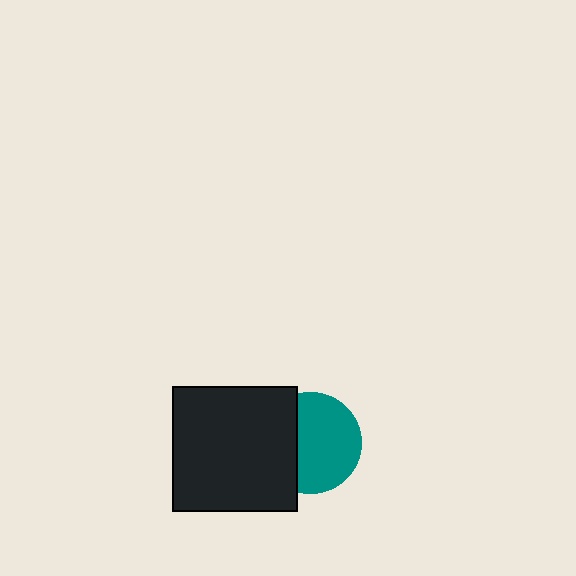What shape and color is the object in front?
The object in front is a black square.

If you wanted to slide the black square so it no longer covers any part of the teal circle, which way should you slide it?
Slide it left — that is the most direct way to separate the two shapes.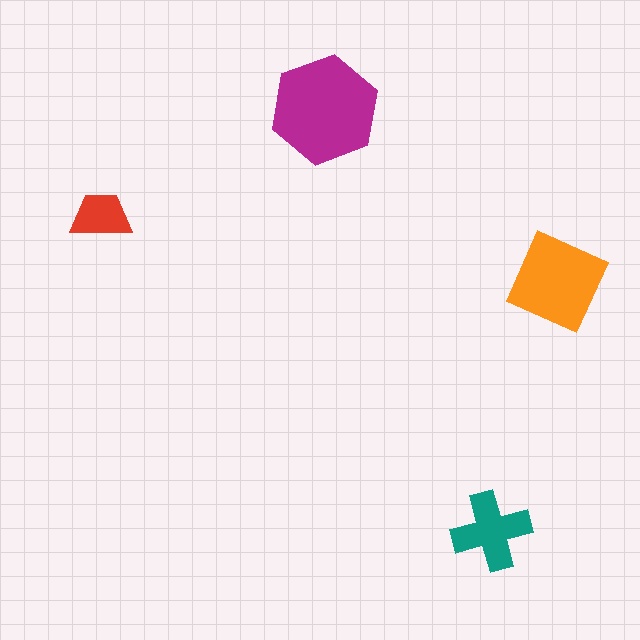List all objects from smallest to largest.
The red trapezoid, the teal cross, the orange square, the magenta hexagon.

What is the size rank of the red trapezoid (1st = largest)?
4th.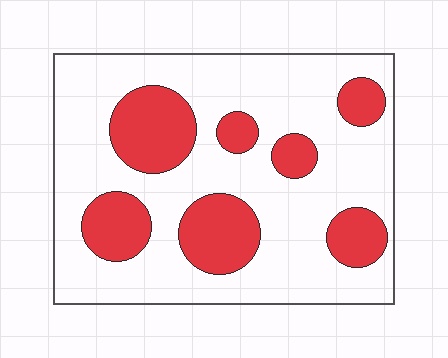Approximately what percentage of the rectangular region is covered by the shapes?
Approximately 25%.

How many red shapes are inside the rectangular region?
7.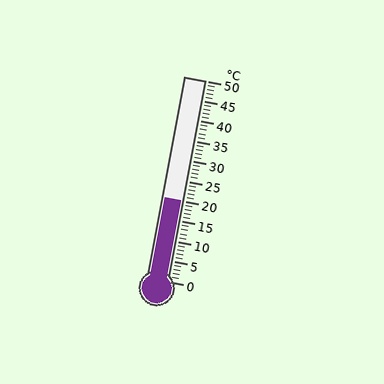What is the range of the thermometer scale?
The thermometer scale ranges from 0°C to 50°C.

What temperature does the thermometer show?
The thermometer shows approximately 20°C.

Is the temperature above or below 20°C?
The temperature is at 20°C.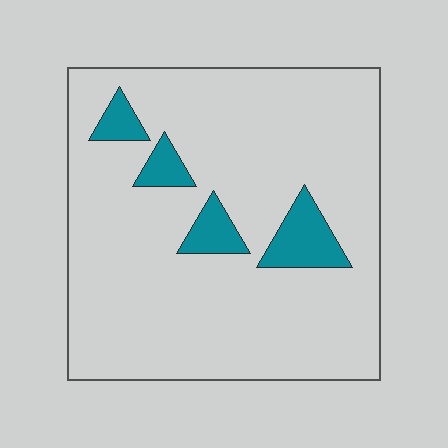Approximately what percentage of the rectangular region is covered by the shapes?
Approximately 10%.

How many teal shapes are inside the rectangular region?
4.